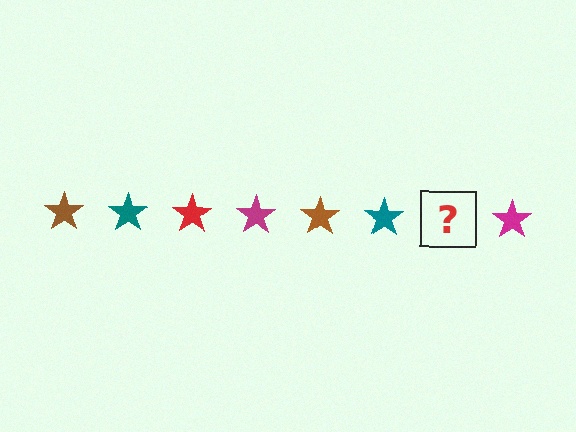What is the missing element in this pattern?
The missing element is a red star.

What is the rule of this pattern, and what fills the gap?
The rule is that the pattern cycles through brown, teal, red, magenta stars. The gap should be filled with a red star.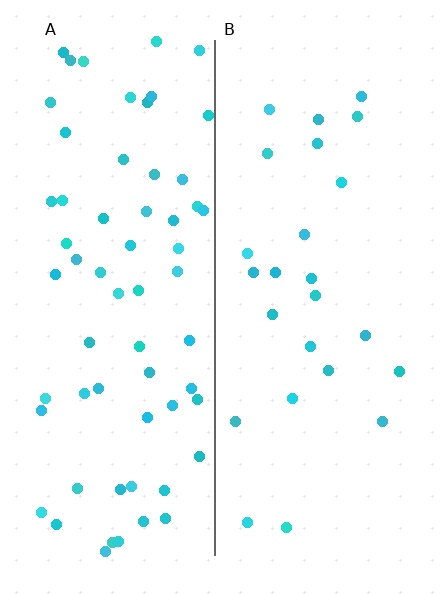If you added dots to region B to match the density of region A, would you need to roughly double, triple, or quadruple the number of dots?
Approximately triple.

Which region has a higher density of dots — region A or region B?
A (the left).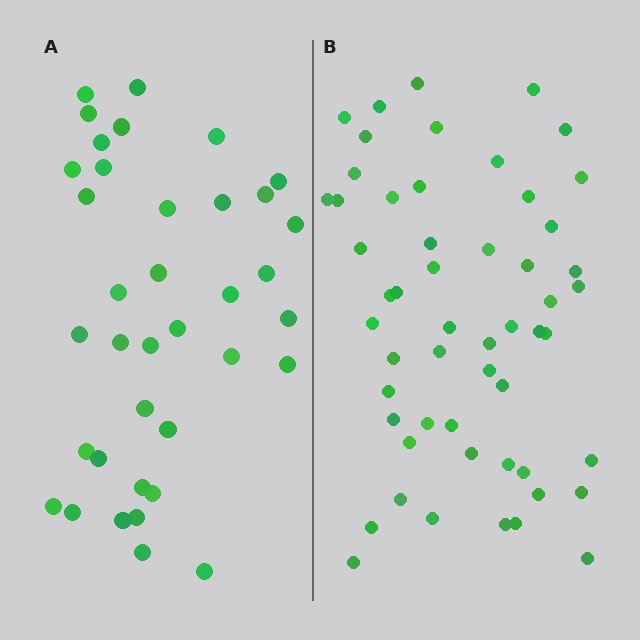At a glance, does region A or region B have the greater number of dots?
Region B (the right region) has more dots.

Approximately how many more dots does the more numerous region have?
Region B has approximately 15 more dots than region A.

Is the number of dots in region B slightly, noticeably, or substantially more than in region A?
Region B has substantially more. The ratio is roughly 1.5 to 1.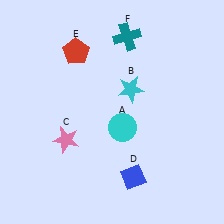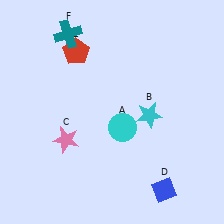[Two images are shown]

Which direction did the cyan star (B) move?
The cyan star (B) moved down.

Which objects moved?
The objects that moved are: the cyan star (B), the blue diamond (D), the teal cross (F).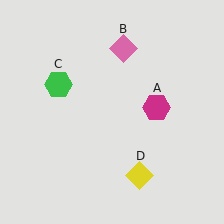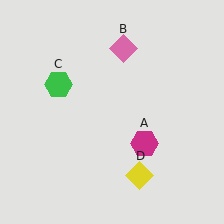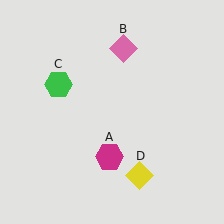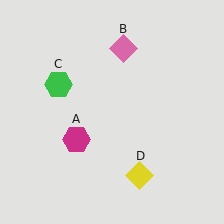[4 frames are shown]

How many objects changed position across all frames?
1 object changed position: magenta hexagon (object A).